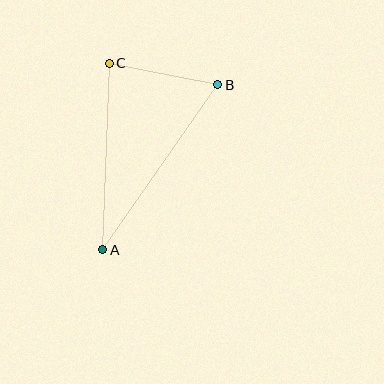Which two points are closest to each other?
Points B and C are closest to each other.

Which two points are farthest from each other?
Points A and B are farthest from each other.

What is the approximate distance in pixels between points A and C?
The distance between A and C is approximately 187 pixels.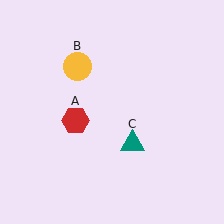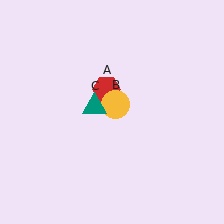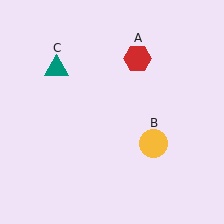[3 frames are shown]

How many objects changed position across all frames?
3 objects changed position: red hexagon (object A), yellow circle (object B), teal triangle (object C).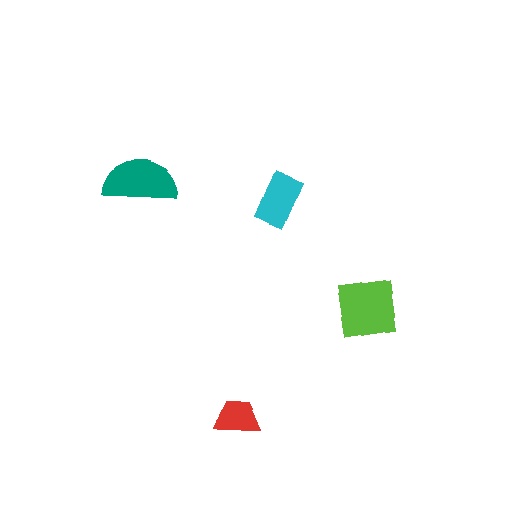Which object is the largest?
The lime square.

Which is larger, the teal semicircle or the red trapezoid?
The teal semicircle.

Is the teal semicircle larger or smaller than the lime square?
Smaller.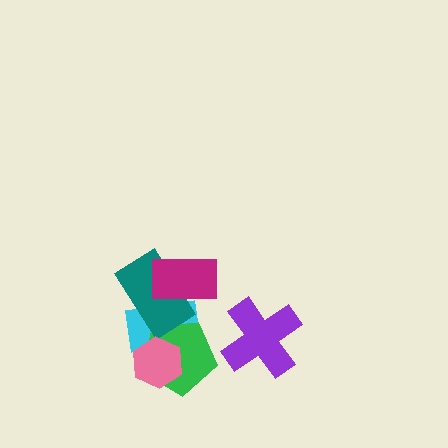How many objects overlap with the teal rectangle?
3 objects overlap with the teal rectangle.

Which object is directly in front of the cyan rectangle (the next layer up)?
The green pentagon is directly in front of the cyan rectangle.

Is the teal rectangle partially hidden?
Yes, it is partially covered by another shape.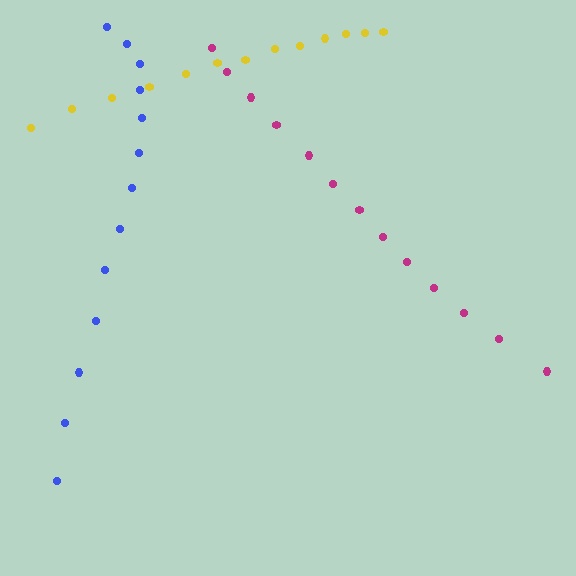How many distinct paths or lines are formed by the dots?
There are 3 distinct paths.